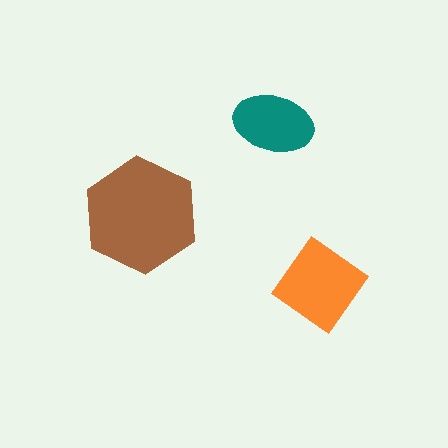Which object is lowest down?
The orange diamond is bottommost.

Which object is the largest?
The brown hexagon.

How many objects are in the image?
There are 3 objects in the image.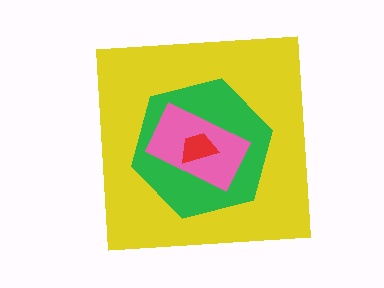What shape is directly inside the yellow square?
The green hexagon.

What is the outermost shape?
The yellow square.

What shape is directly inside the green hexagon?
The pink rectangle.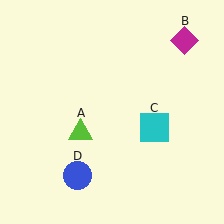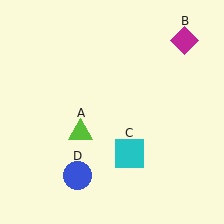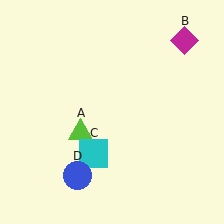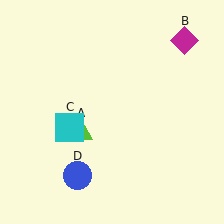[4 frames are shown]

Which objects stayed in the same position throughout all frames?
Lime triangle (object A) and magenta diamond (object B) and blue circle (object D) remained stationary.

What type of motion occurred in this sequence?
The cyan square (object C) rotated clockwise around the center of the scene.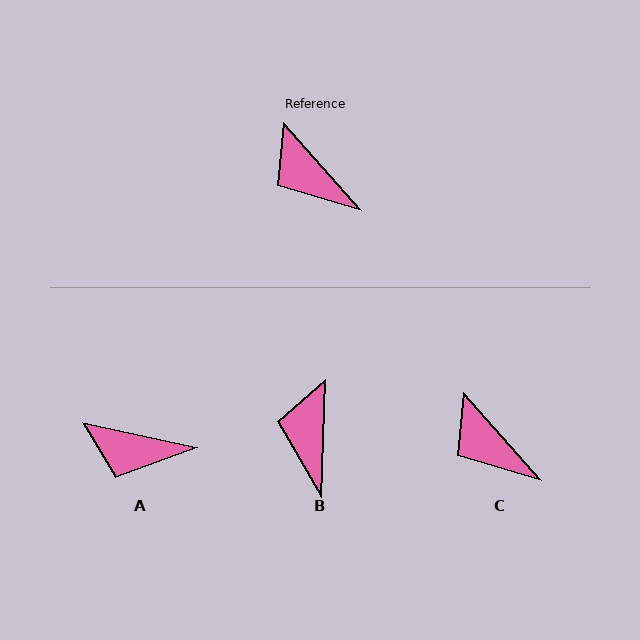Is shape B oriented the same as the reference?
No, it is off by about 43 degrees.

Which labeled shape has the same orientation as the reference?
C.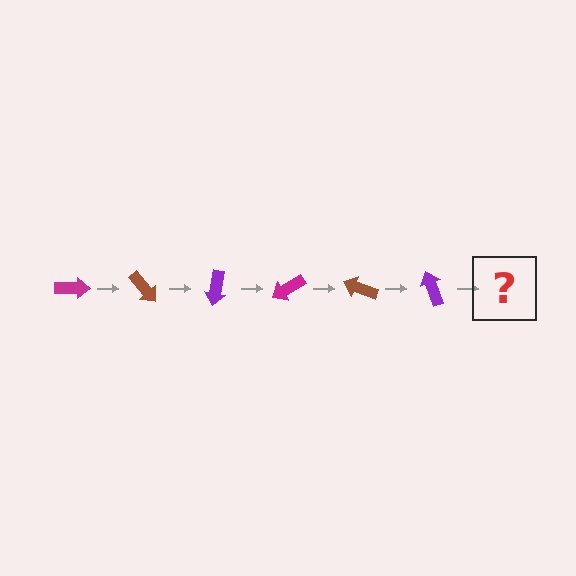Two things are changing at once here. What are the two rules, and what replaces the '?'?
The two rules are that it rotates 50 degrees each step and the color cycles through magenta, brown, and purple. The '?' should be a magenta arrow, rotated 300 degrees from the start.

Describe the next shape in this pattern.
It should be a magenta arrow, rotated 300 degrees from the start.